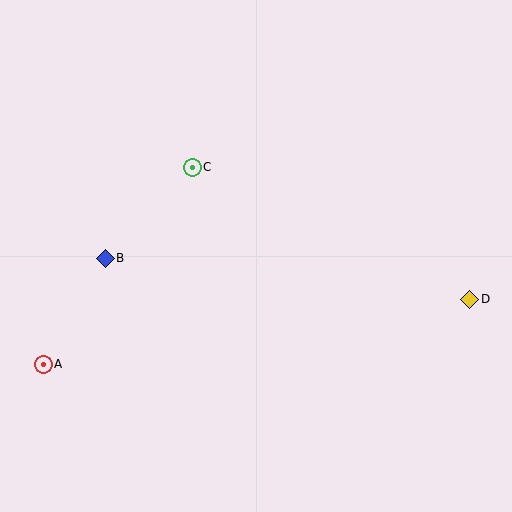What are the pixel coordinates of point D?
Point D is at (470, 299).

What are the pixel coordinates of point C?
Point C is at (192, 167).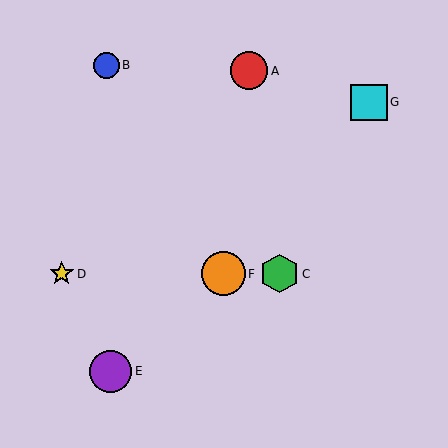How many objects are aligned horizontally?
3 objects (C, D, F) are aligned horizontally.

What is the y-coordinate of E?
Object E is at y≈371.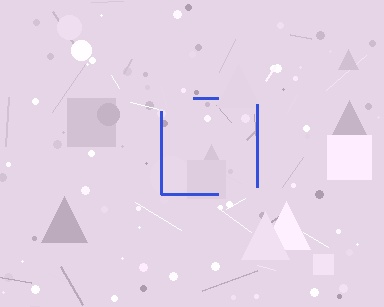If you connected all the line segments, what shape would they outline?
They would outline a square.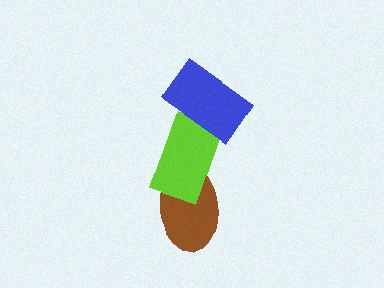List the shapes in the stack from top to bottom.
From top to bottom: the blue rectangle, the lime rectangle, the brown ellipse.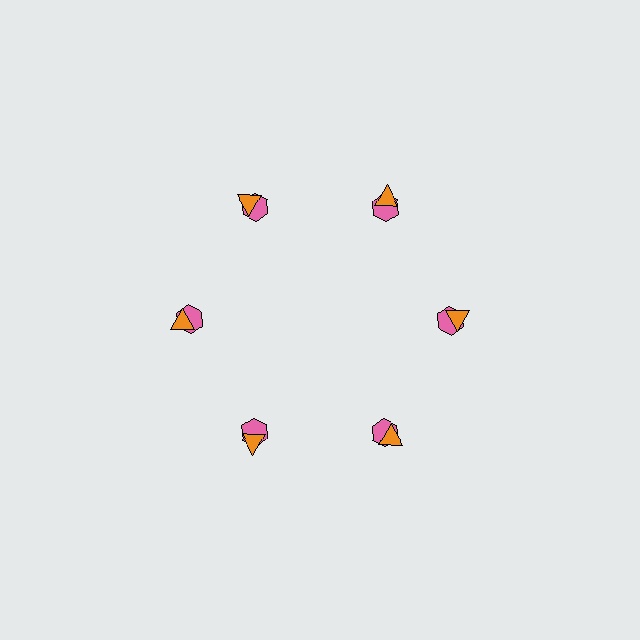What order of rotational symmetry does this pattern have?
This pattern has 6-fold rotational symmetry.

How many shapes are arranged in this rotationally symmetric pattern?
There are 12 shapes, arranged in 6 groups of 2.